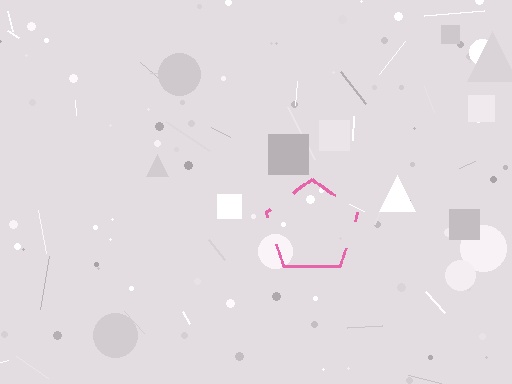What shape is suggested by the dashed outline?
The dashed outline suggests a pentagon.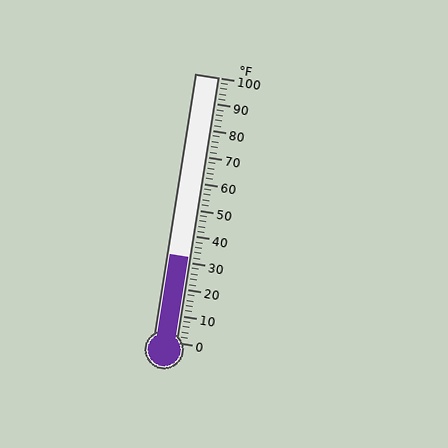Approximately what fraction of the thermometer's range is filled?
The thermometer is filled to approximately 30% of its range.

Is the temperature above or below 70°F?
The temperature is below 70°F.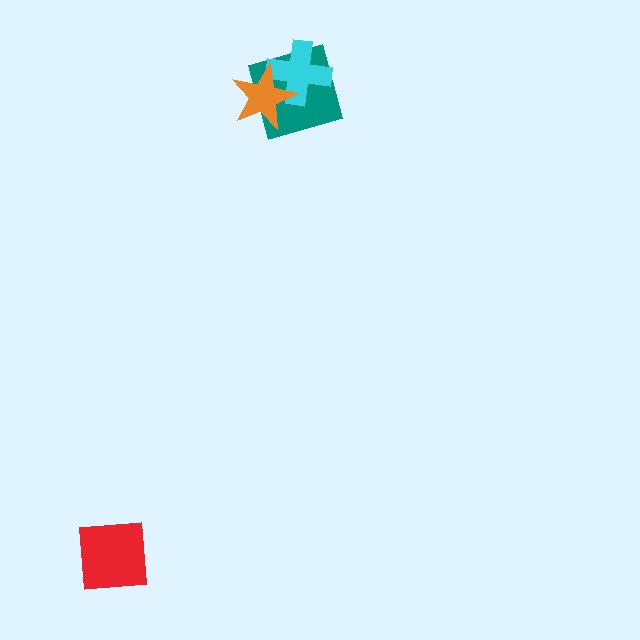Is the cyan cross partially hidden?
Yes, it is partially covered by another shape.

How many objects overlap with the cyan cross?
2 objects overlap with the cyan cross.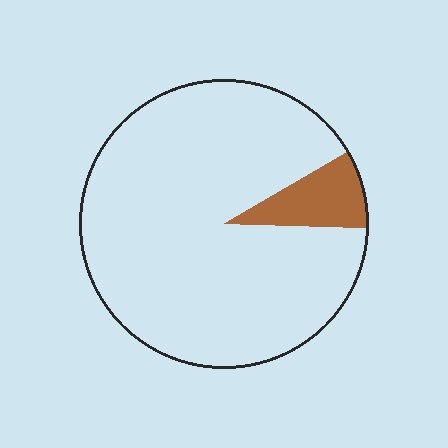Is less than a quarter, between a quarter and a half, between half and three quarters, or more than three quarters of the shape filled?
Less than a quarter.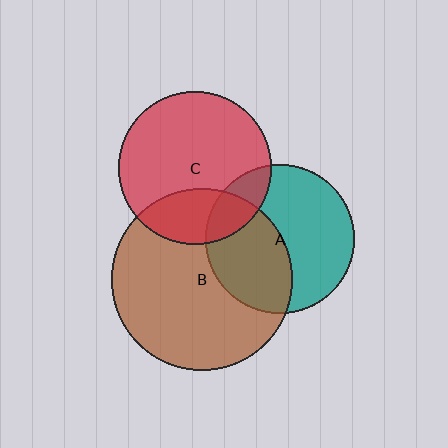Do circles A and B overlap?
Yes.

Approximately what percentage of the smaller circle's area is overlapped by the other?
Approximately 45%.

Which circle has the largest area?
Circle B (brown).